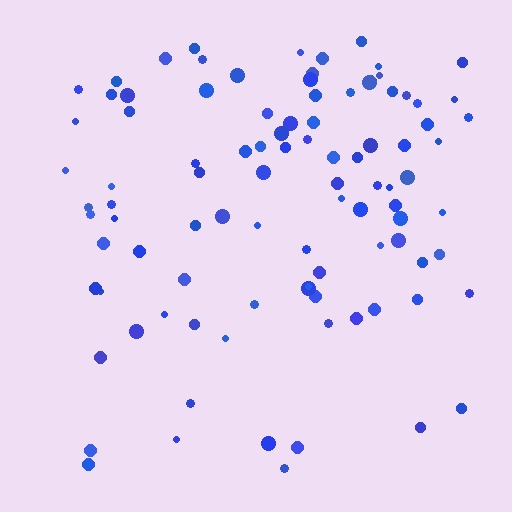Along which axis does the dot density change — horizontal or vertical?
Vertical.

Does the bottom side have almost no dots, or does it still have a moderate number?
Still a moderate number, just noticeably fewer than the top.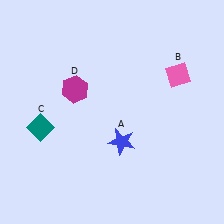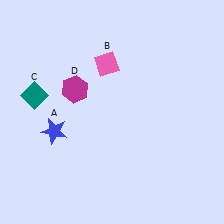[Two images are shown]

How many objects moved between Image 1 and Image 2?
3 objects moved between the two images.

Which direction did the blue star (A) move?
The blue star (A) moved left.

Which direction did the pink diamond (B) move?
The pink diamond (B) moved left.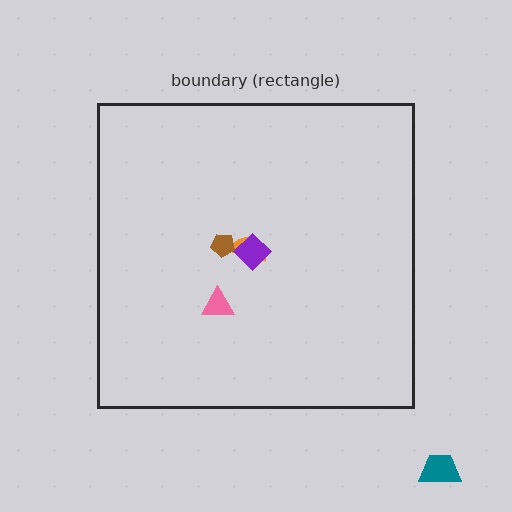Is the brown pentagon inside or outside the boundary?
Inside.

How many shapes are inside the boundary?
4 inside, 1 outside.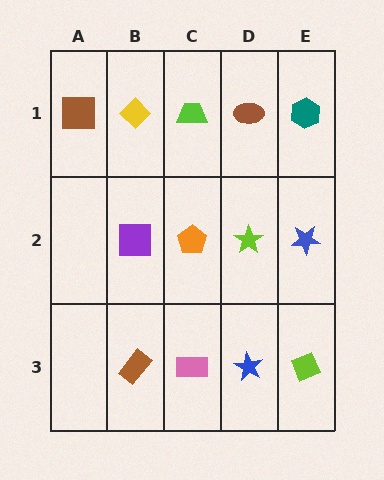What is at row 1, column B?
A yellow diamond.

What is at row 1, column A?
A brown square.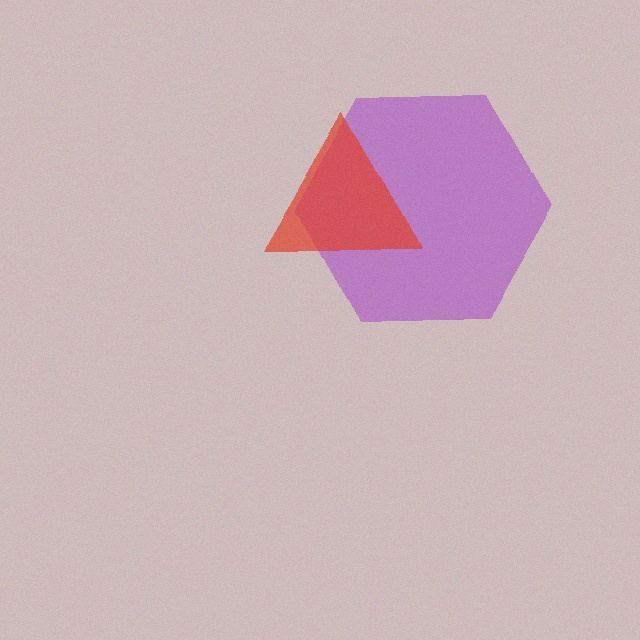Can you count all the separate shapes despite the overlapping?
Yes, there are 2 separate shapes.